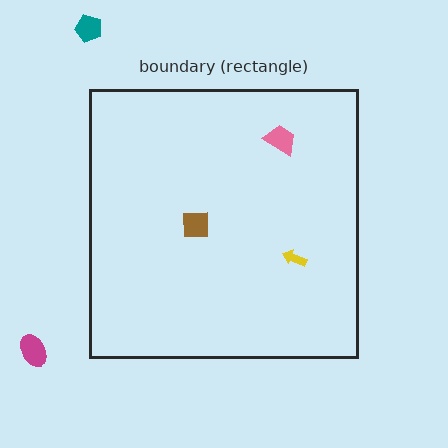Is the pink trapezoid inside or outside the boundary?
Inside.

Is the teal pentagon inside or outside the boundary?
Outside.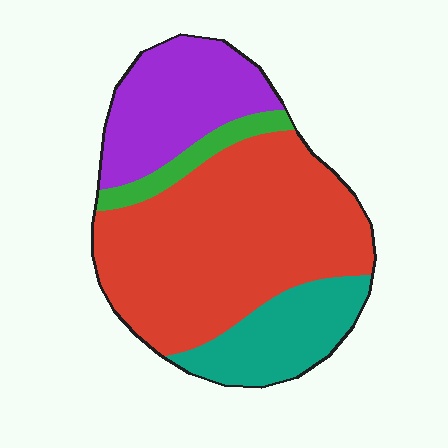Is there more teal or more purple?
Purple.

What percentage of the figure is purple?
Purple covers 22% of the figure.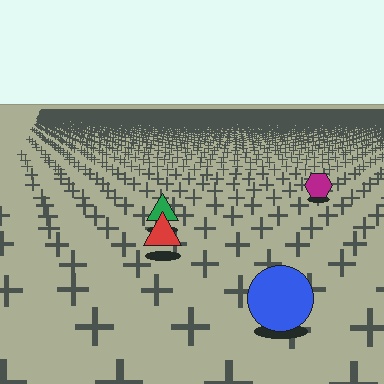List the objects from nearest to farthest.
From nearest to farthest: the blue circle, the red triangle, the green triangle, the magenta hexagon.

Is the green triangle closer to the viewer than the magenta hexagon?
Yes. The green triangle is closer — you can tell from the texture gradient: the ground texture is coarser near it.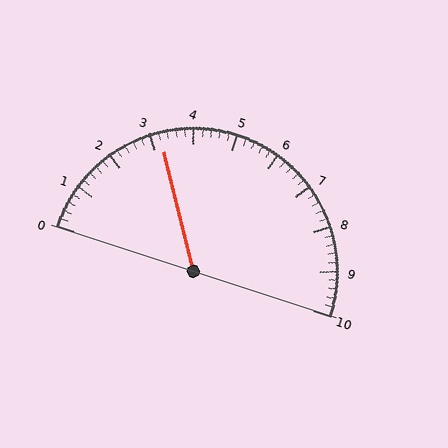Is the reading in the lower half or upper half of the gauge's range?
The reading is in the lower half of the range (0 to 10).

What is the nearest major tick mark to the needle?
The nearest major tick mark is 3.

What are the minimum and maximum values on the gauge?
The gauge ranges from 0 to 10.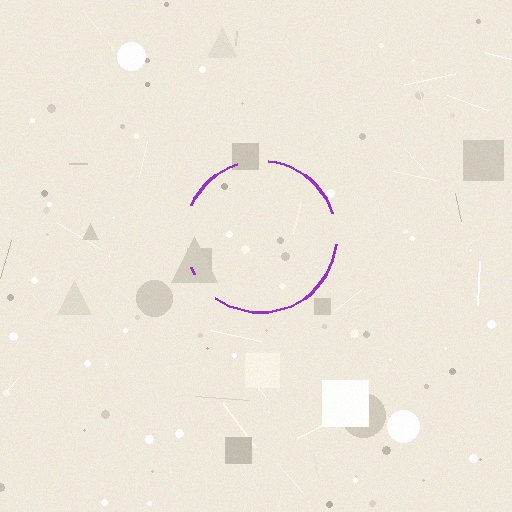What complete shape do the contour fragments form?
The contour fragments form a circle.